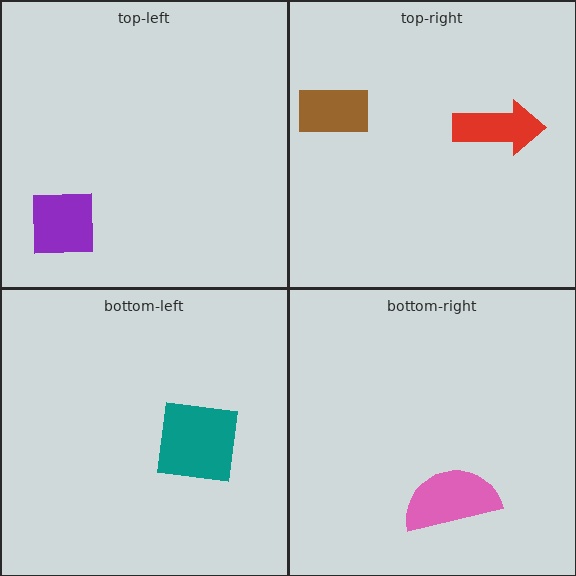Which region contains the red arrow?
The top-right region.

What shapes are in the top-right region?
The red arrow, the brown rectangle.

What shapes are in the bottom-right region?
The pink semicircle.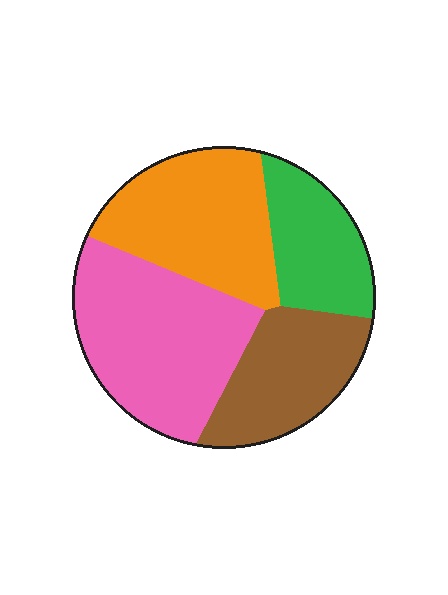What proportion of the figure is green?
Green takes up about one sixth (1/6) of the figure.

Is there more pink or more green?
Pink.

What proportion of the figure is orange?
Orange takes up between a quarter and a half of the figure.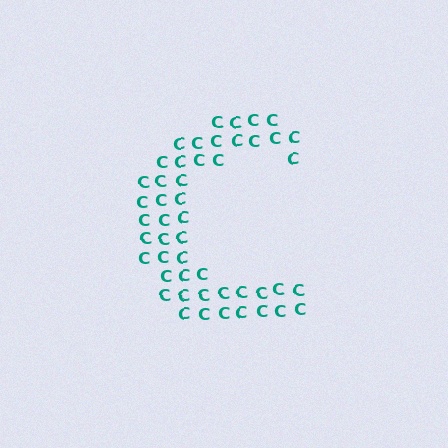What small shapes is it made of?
It is made of small letter C's.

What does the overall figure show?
The overall figure shows the letter C.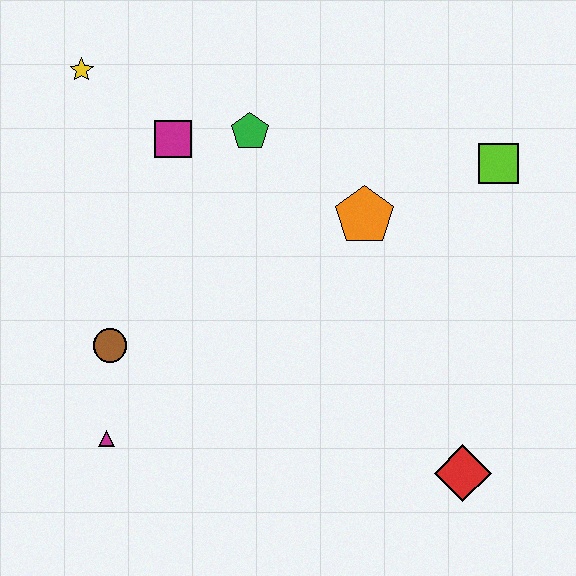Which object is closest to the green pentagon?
The magenta square is closest to the green pentagon.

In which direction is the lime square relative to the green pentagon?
The lime square is to the right of the green pentagon.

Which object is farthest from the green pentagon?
The red diamond is farthest from the green pentagon.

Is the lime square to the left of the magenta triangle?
No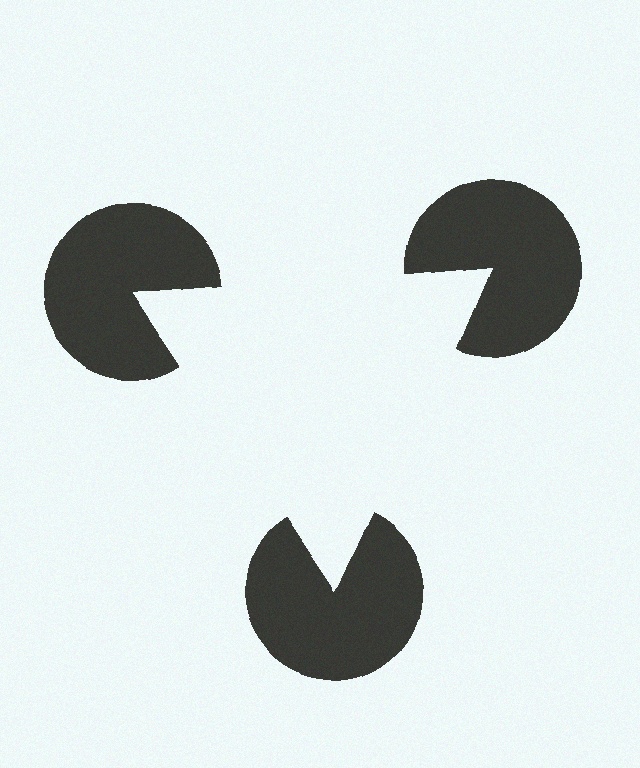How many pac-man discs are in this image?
There are 3 — one at each vertex of the illusory triangle.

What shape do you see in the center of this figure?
An illusory triangle — its edges are inferred from the aligned wedge cuts in the pac-man discs, not physically drawn.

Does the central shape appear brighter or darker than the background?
It typically appears slightly brighter than the background, even though no actual brightness change is drawn.